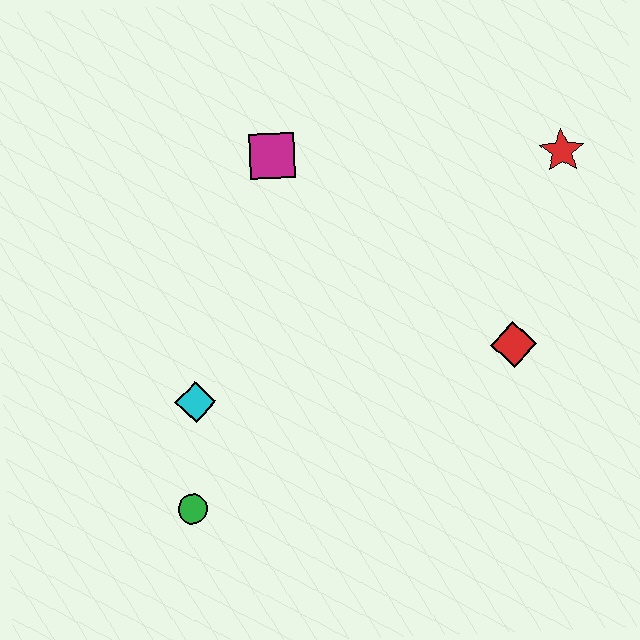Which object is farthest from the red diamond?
The green circle is farthest from the red diamond.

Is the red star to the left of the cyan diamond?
No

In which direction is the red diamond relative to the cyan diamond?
The red diamond is to the right of the cyan diamond.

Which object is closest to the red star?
The red diamond is closest to the red star.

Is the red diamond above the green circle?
Yes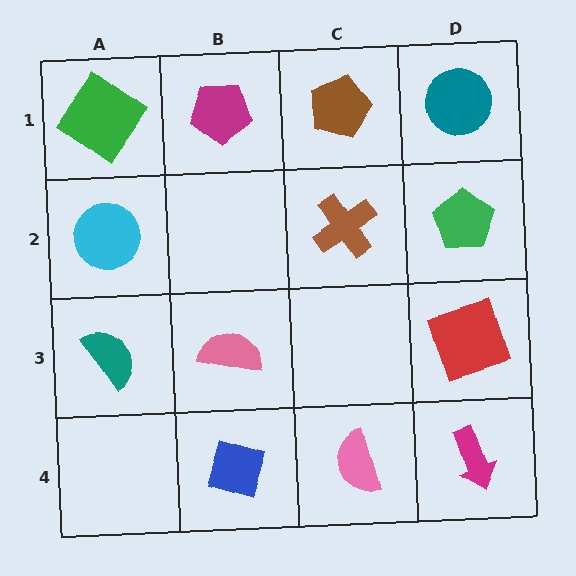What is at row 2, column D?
A green pentagon.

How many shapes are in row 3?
3 shapes.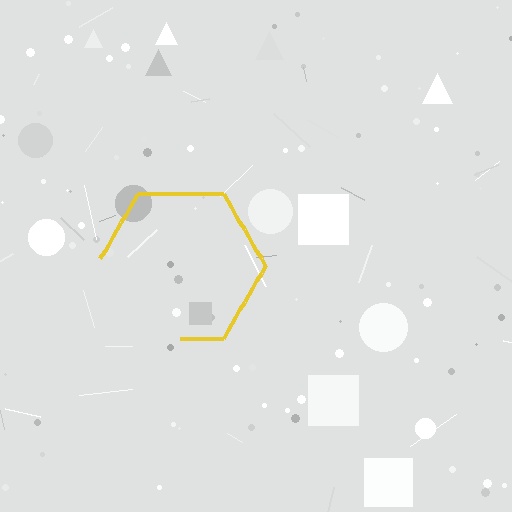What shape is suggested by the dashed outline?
The dashed outline suggests a hexagon.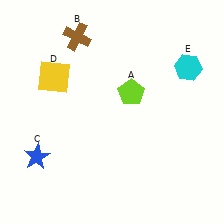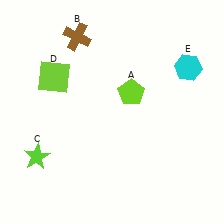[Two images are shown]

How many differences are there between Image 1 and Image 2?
There are 2 differences between the two images.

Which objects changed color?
C changed from blue to lime. D changed from yellow to lime.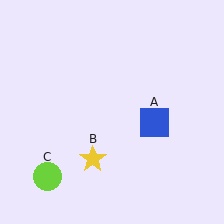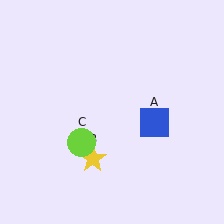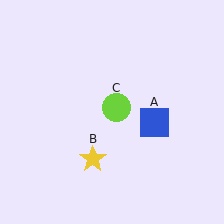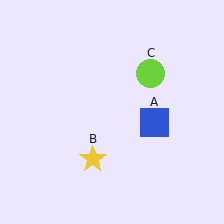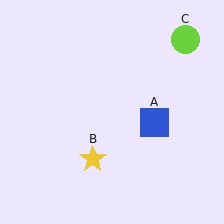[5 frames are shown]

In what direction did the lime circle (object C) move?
The lime circle (object C) moved up and to the right.